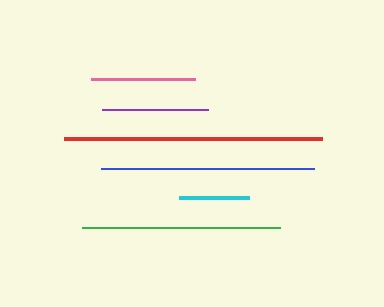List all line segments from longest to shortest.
From longest to shortest: red, blue, green, purple, pink, cyan.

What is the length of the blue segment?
The blue segment is approximately 214 pixels long.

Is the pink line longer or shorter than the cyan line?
The pink line is longer than the cyan line.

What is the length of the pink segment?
The pink segment is approximately 104 pixels long.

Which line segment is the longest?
The red line is the longest at approximately 259 pixels.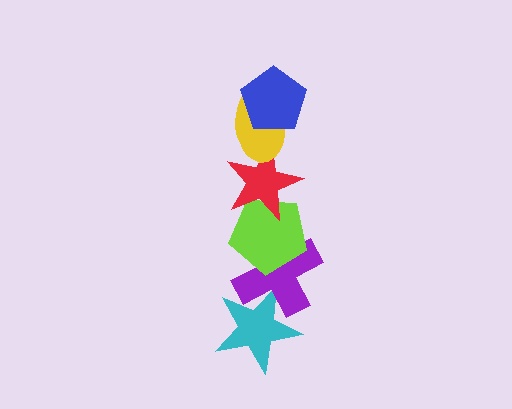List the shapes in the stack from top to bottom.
From top to bottom: the blue pentagon, the yellow ellipse, the red star, the lime pentagon, the purple cross, the cyan star.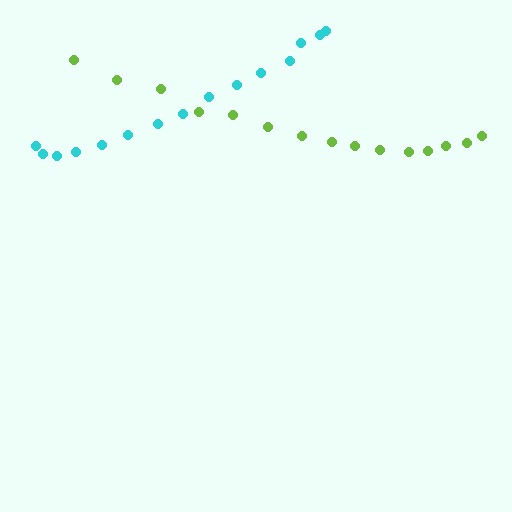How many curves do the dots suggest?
There are 2 distinct paths.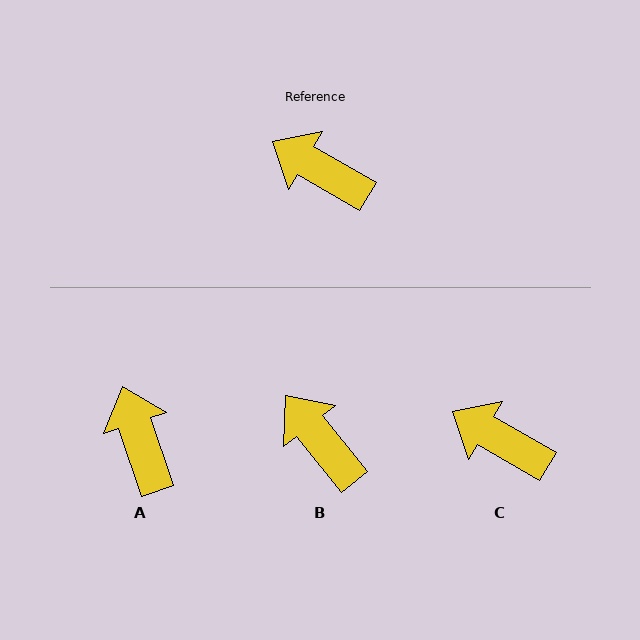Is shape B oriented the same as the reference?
No, it is off by about 21 degrees.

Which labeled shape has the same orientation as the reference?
C.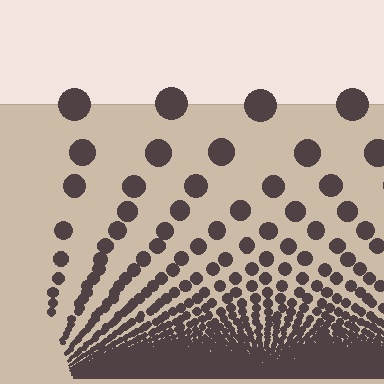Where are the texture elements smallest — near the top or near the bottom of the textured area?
Near the bottom.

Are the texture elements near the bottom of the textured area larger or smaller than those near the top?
Smaller. The gradient is inverted — elements near the bottom are smaller and denser.